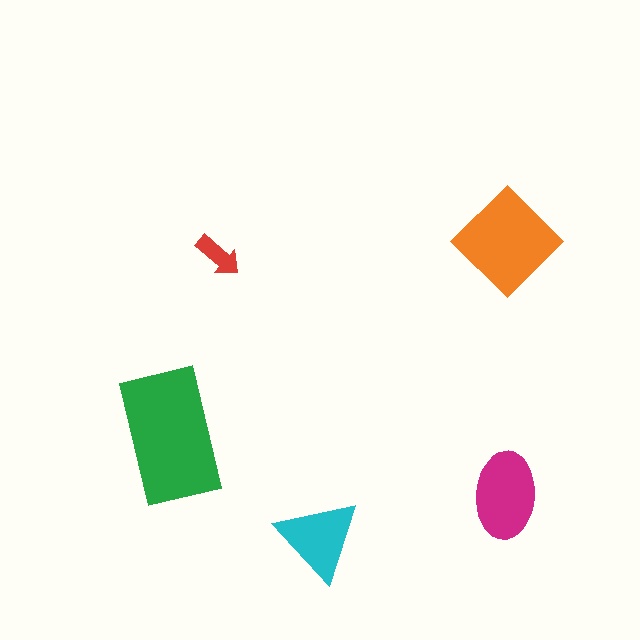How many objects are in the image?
There are 5 objects in the image.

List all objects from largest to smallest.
The green rectangle, the orange diamond, the magenta ellipse, the cyan triangle, the red arrow.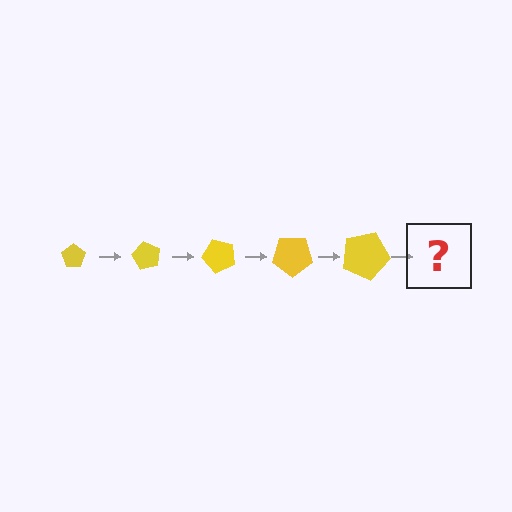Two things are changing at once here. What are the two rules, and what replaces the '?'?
The two rules are that the pentagon grows larger each step and it rotates 60 degrees each step. The '?' should be a pentagon, larger than the previous one and rotated 300 degrees from the start.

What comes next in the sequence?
The next element should be a pentagon, larger than the previous one and rotated 300 degrees from the start.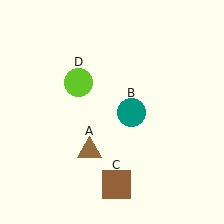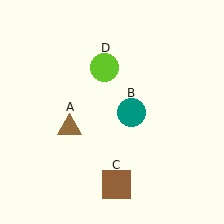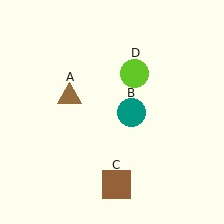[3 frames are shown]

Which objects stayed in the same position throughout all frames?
Teal circle (object B) and brown square (object C) remained stationary.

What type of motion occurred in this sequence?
The brown triangle (object A), lime circle (object D) rotated clockwise around the center of the scene.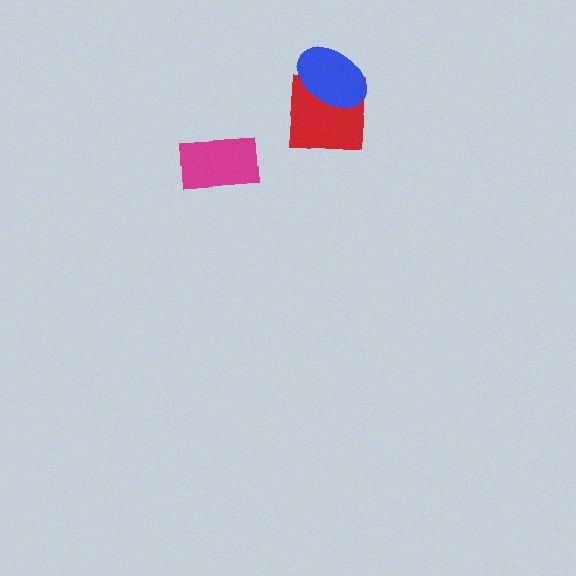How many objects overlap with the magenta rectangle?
0 objects overlap with the magenta rectangle.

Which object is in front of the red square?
The blue ellipse is in front of the red square.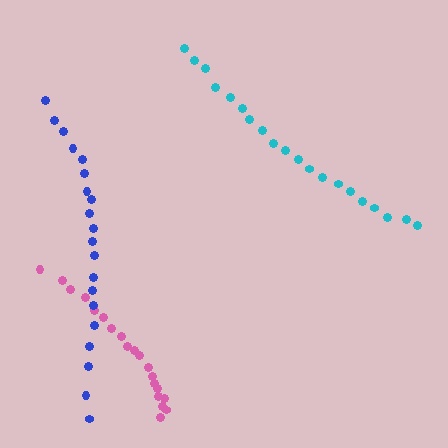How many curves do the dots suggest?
There are 3 distinct paths.